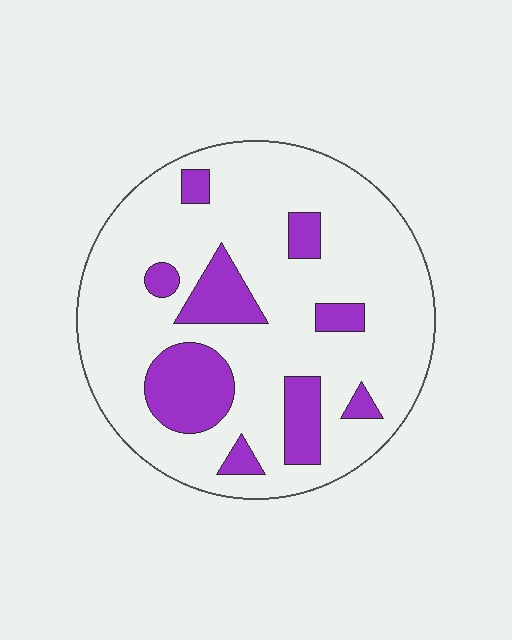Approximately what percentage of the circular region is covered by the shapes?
Approximately 20%.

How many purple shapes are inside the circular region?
9.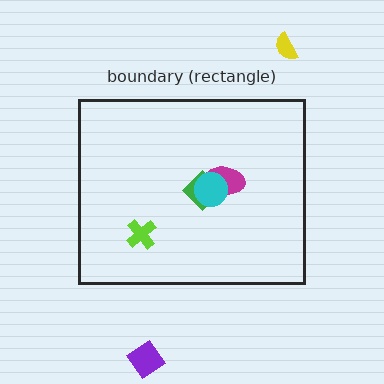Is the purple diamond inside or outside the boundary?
Outside.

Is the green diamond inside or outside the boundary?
Inside.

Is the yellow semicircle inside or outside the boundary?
Outside.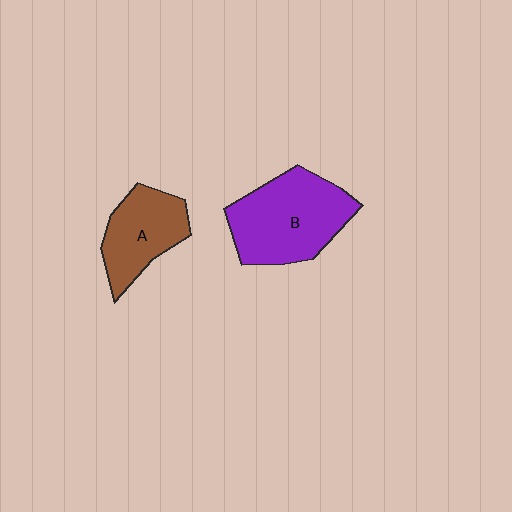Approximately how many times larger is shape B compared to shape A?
Approximately 1.5 times.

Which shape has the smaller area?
Shape A (brown).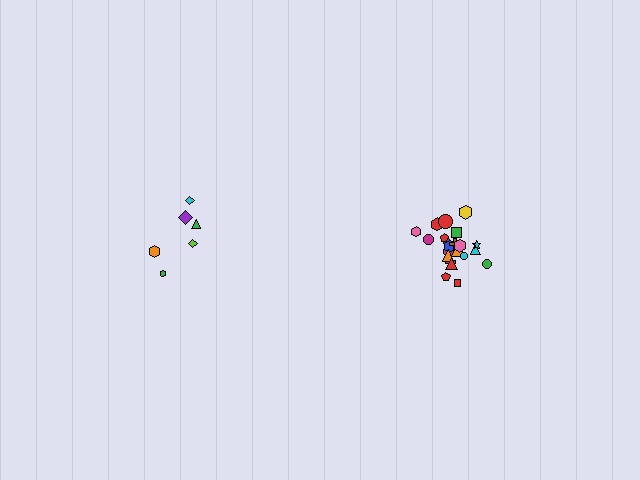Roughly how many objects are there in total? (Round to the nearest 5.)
Roughly 30 objects in total.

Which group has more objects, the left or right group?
The right group.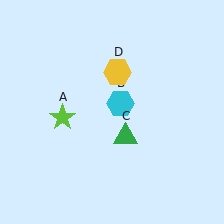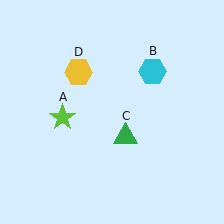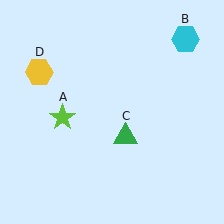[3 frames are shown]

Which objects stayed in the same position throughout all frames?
Lime star (object A) and green triangle (object C) remained stationary.